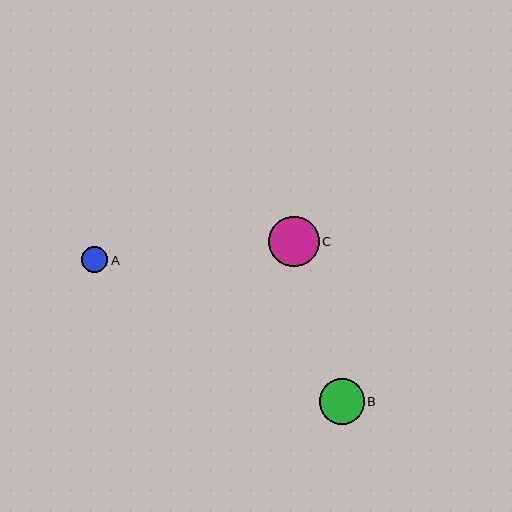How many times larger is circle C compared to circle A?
Circle C is approximately 2.0 times the size of circle A.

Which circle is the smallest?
Circle A is the smallest with a size of approximately 26 pixels.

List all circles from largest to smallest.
From largest to smallest: C, B, A.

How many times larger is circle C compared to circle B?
Circle C is approximately 1.1 times the size of circle B.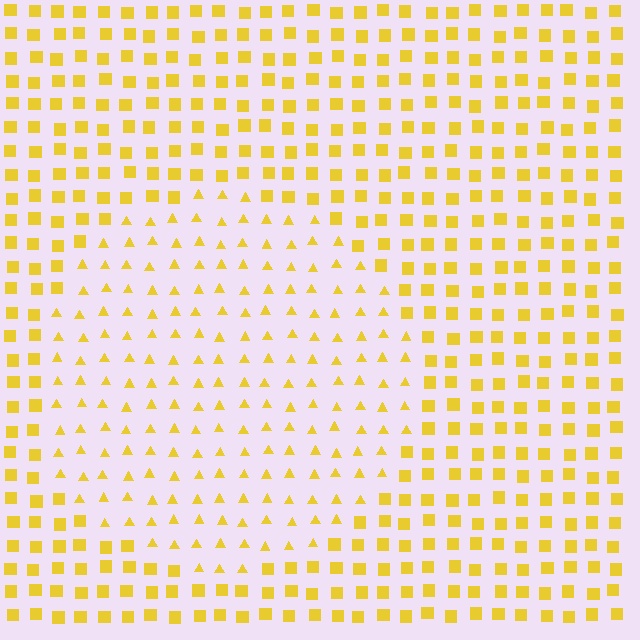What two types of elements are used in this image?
The image uses triangles inside the circle region and squares outside it.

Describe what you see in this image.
The image is filled with small yellow elements arranged in a uniform grid. A circle-shaped region contains triangles, while the surrounding area contains squares. The boundary is defined purely by the change in element shape.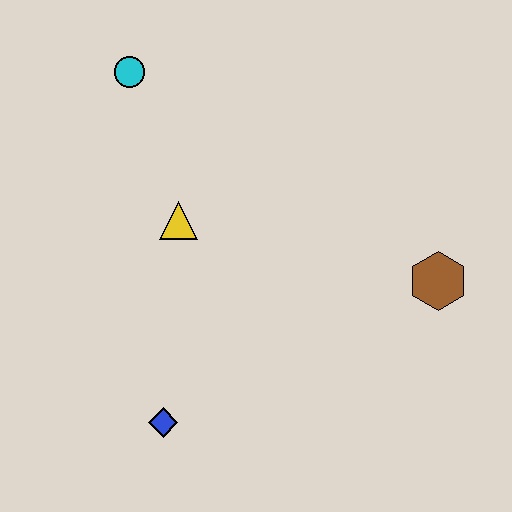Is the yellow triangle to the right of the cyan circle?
Yes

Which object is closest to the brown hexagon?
The yellow triangle is closest to the brown hexagon.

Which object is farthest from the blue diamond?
The cyan circle is farthest from the blue diamond.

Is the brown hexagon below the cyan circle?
Yes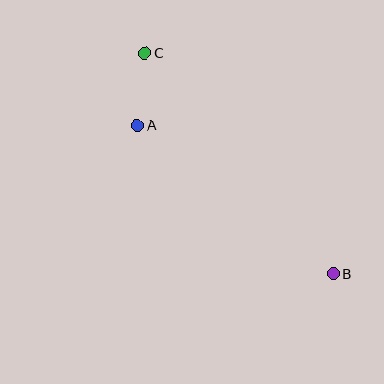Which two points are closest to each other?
Points A and C are closest to each other.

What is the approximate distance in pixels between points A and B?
The distance between A and B is approximately 245 pixels.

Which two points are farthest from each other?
Points B and C are farthest from each other.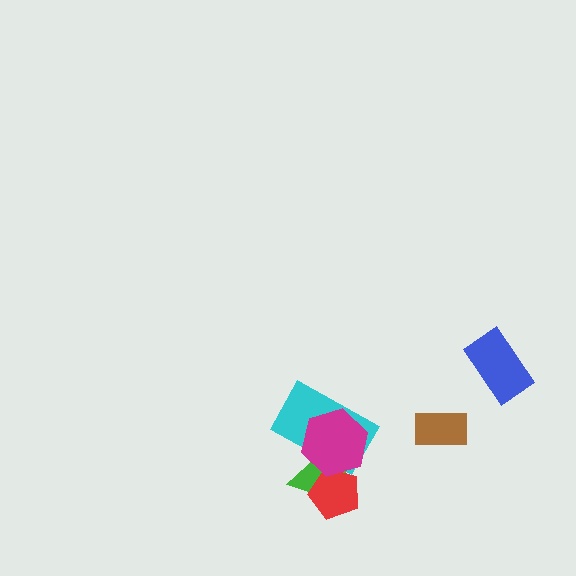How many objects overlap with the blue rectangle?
0 objects overlap with the blue rectangle.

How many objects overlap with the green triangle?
3 objects overlap with the green triangle.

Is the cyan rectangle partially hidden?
Yes, it is partially covered by another shape.